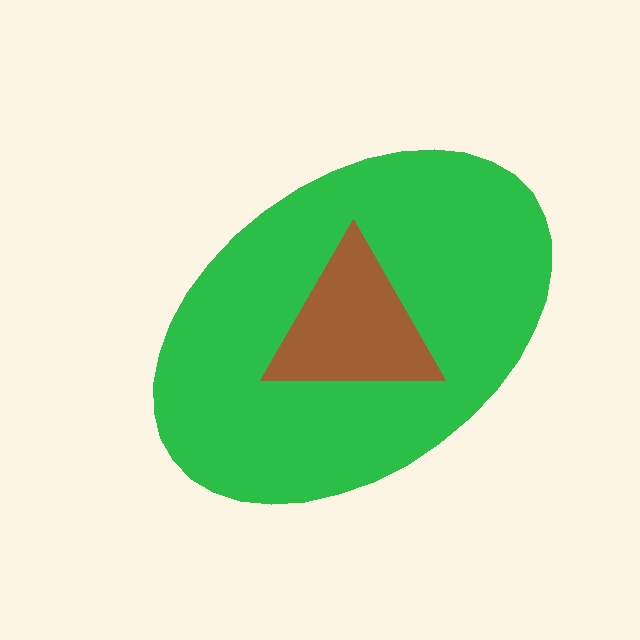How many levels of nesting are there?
2.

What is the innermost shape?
The brown triangle.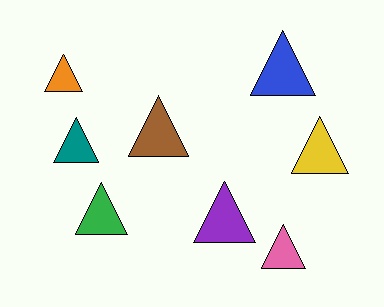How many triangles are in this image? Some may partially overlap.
There are 8 triangles.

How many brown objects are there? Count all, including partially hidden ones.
There is 1 brown object.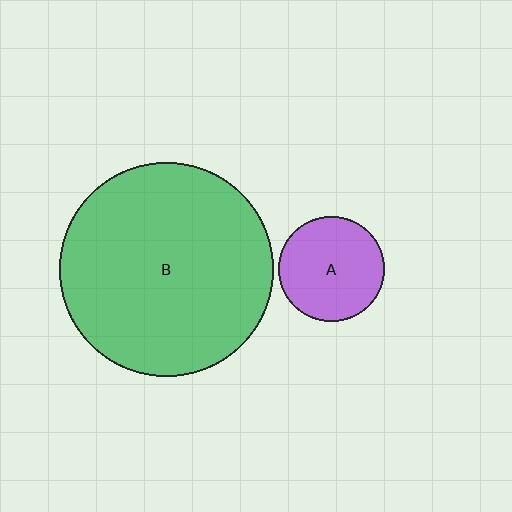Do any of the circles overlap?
No, none of the circles overlap.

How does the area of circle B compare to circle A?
Approximately 4.1 times.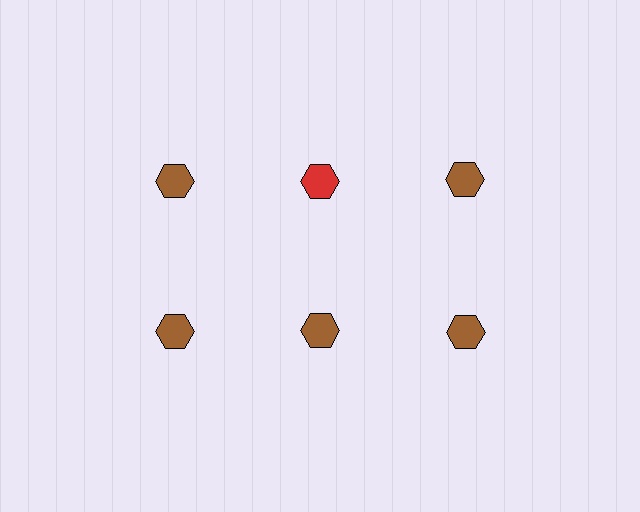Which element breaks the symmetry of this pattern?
The red hexagon in the top row, second from left column breaks the symmetry. All other shapes are brown hexagons.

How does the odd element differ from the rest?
It has a different color: red instead of brown.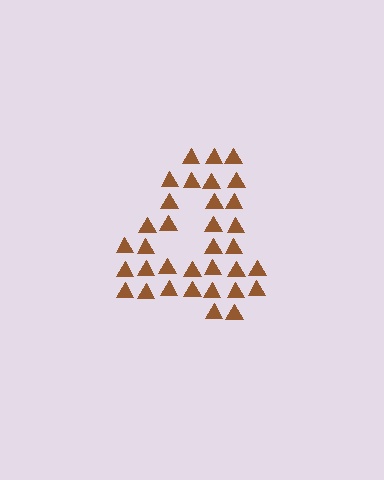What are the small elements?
The small elements are triangles.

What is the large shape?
The large shape is the digit 4.